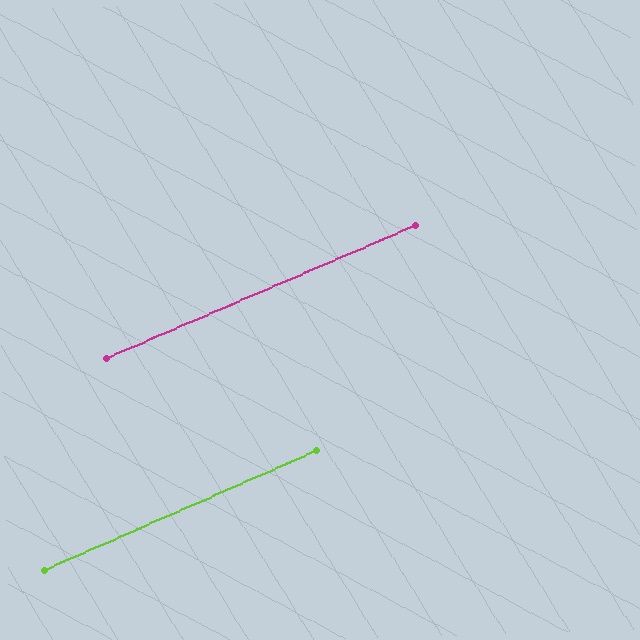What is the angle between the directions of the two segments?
Approximately 1 degree.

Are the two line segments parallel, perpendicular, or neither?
Parallel — their directions differ by only 0.5°.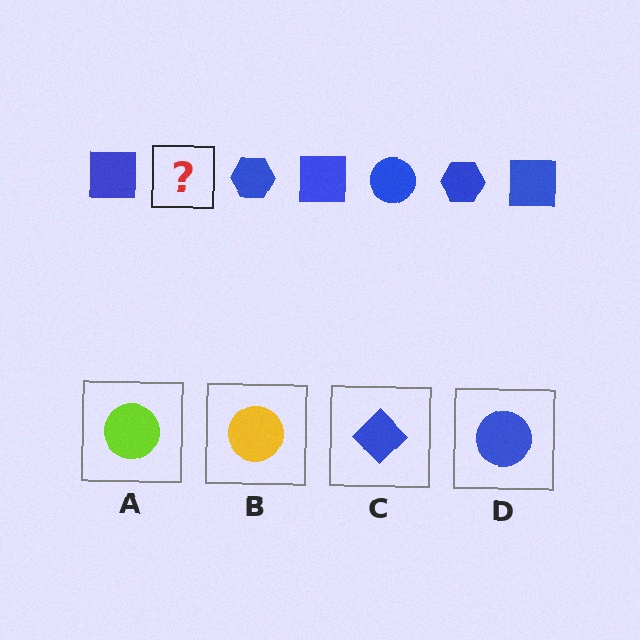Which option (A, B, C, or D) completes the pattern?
D.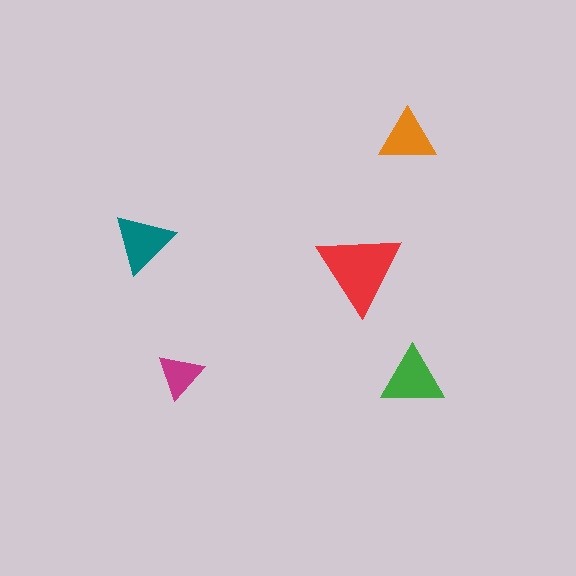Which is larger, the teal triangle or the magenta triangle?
The teal one.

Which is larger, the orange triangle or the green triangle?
The green one.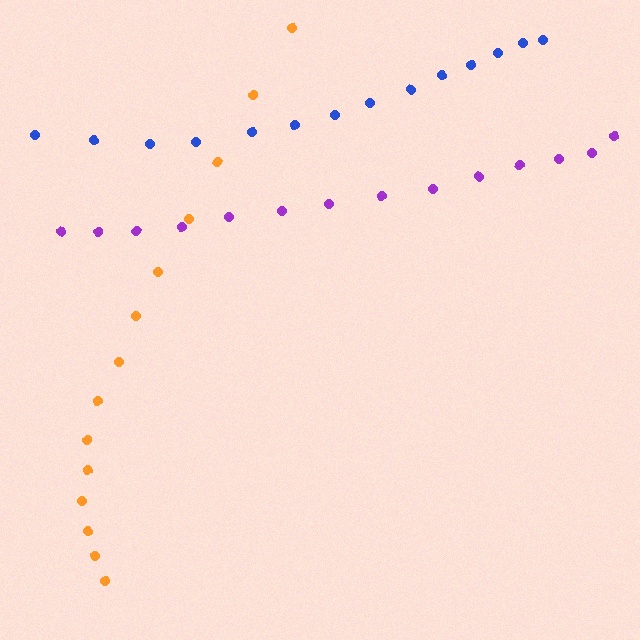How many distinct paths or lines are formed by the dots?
There are 3 distinct paths.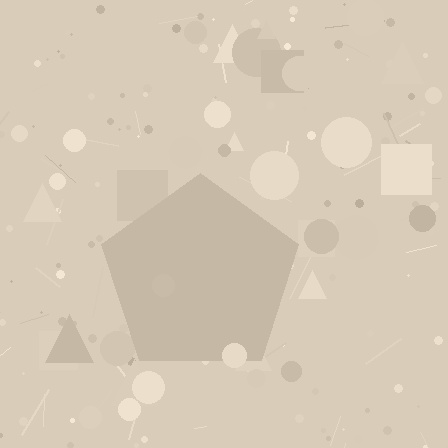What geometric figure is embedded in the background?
A pentagon is embedded in the background.